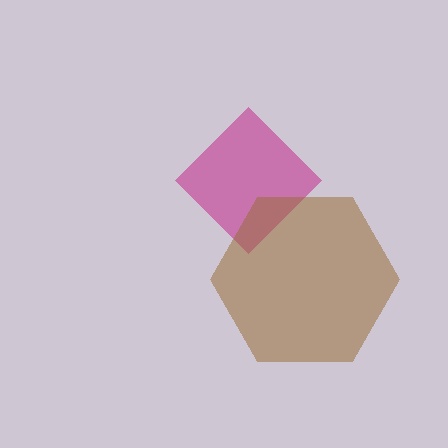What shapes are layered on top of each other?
The layered shapes are: a magenta diamond, a brown hexagon.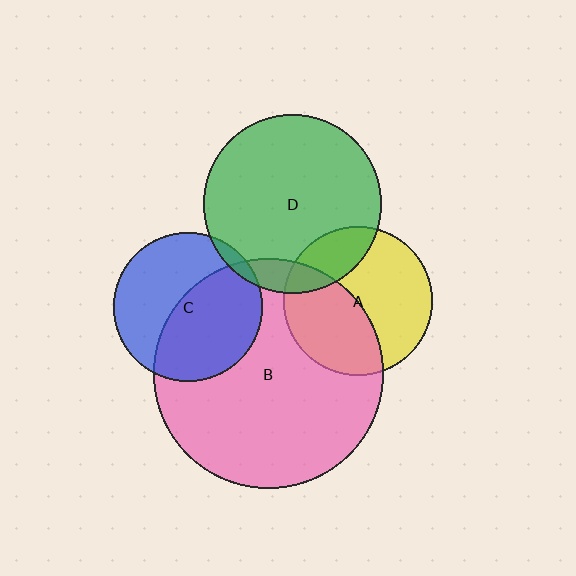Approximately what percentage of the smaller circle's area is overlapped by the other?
Approximately 50%.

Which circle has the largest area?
Circle B (pink).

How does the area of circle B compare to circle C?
Approximately 2.4 times.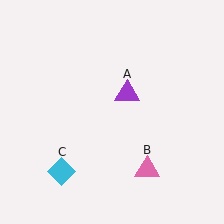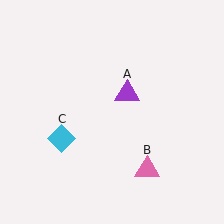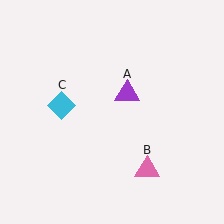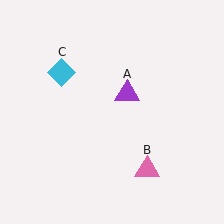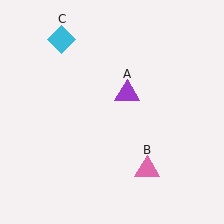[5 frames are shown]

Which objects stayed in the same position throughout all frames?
Purple triangle (object A) and pink triangle (object B) remained stationary.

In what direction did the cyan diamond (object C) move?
The cyan diamond (object C) moved up.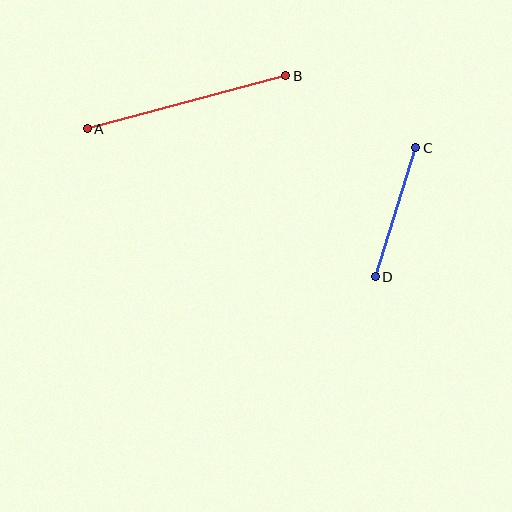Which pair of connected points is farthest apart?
Points A and B are farthest apart.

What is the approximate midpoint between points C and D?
The midpoint is at approximately (396, 212) pixels.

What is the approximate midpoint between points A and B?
The midpoint is at approximately (187, 102) pixels.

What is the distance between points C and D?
The distance is approximately 135 pixels.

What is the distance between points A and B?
The distance is approximately 205 pixels.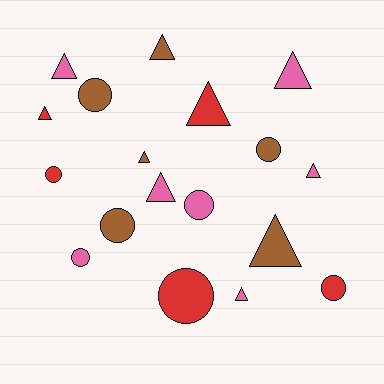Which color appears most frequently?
Pink, with 7 objects.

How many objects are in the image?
There are 18 objects.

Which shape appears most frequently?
Triangle, with 10 objects.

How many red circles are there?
There are 3 red circles.